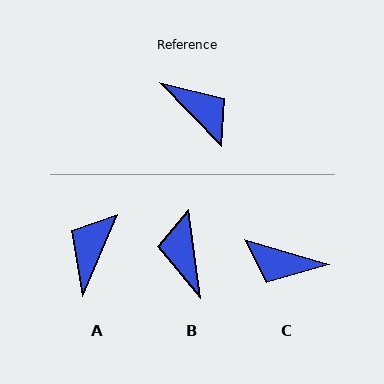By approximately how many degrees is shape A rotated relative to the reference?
Approximately 114 degrees counter-clockwise.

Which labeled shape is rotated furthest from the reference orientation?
C, about 150 degrees away.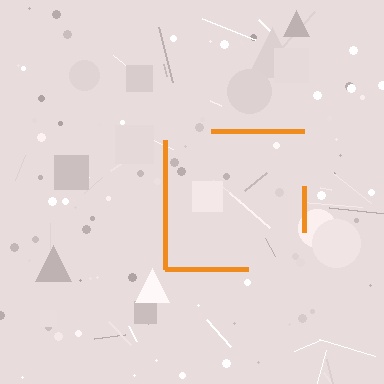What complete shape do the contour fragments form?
The contour fragments form a square.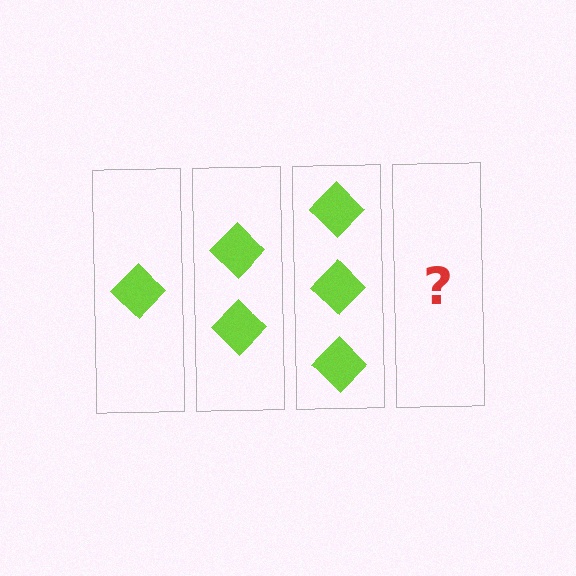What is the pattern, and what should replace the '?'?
The pattern is that each step adds one more diamond. The '?' should be 4 diamonds.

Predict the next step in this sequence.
The next step is 4 diamonds.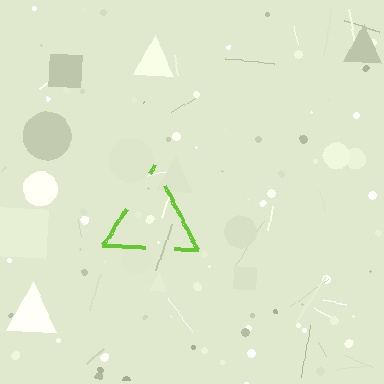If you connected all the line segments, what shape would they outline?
They would outline a triangle.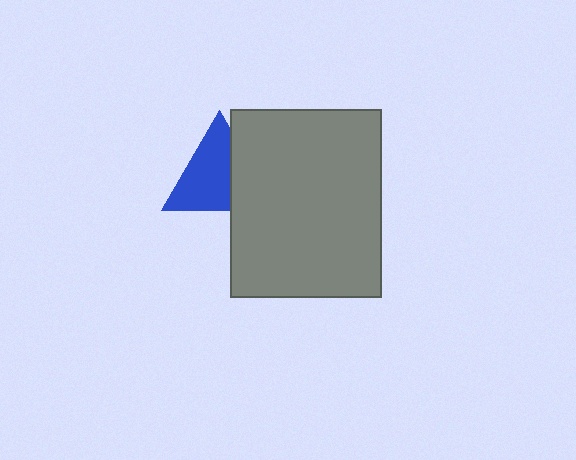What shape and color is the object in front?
The object in front is a gray rectangle.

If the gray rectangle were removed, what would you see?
You would see the complete blue triangle.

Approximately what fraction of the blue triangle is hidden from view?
Roughly 35% of the blue triangle is hidden behind the gray rectangle.